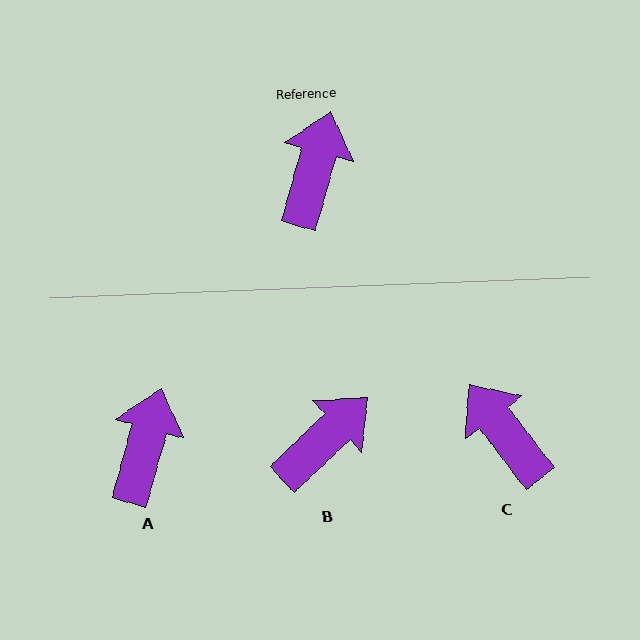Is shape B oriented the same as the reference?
No, it is off by about 31 degrees.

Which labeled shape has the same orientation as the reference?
A.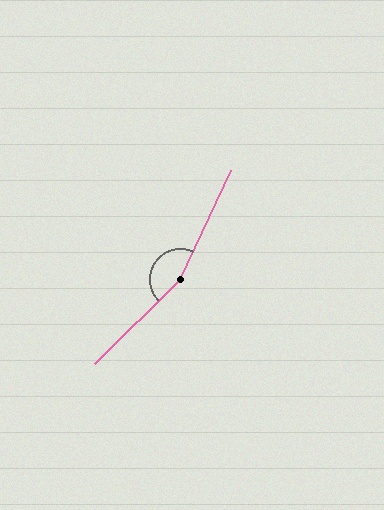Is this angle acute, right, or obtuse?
It is obtuse.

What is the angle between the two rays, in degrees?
Approximately 159 degrees.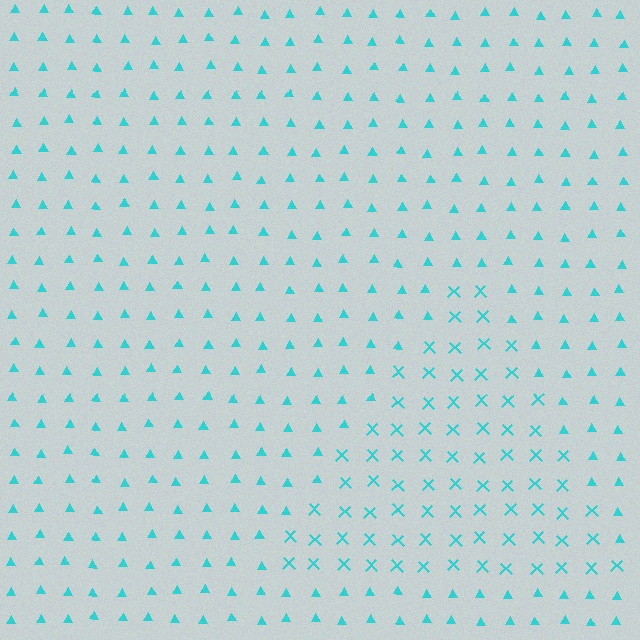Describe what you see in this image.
The image is filled with small cyan elements arranged in a uniform grid. A triangle-shaped region contains X marks, while the surrounding area contains triangles. The boundary is defined purely by the change in element shape.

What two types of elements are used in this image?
The image uses X marks inside the triangle region and triangles outside it.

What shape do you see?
I see a triangle.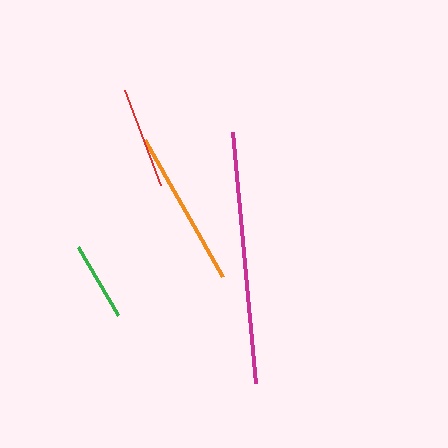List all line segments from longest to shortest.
From longest to shortest: magenta, orange, red, green.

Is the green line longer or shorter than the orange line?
The orange line is longer than the green line.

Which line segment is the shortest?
The green line is the shortest at approximately 79 pixels.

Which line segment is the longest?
The magenta line is the longest at approximately 252 pixels.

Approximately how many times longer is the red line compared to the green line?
The red line is approximately 1.3 times the length of the green line.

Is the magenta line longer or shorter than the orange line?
The magenta line is longer than the orange line.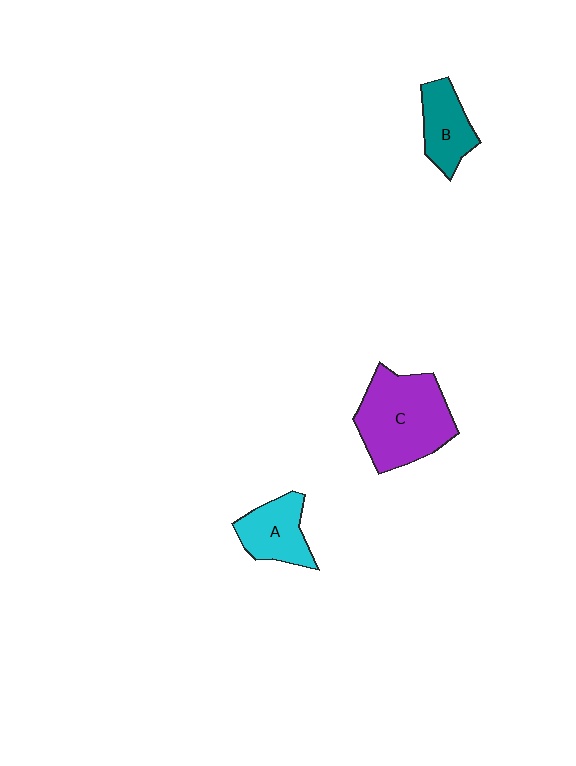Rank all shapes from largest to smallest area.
From largest to smallest: C (purple), A (cyan), B (teal).